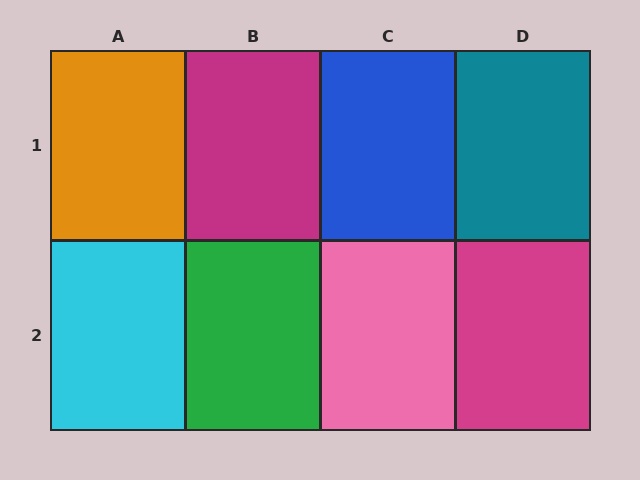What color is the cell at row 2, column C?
Pink.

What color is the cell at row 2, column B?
Green.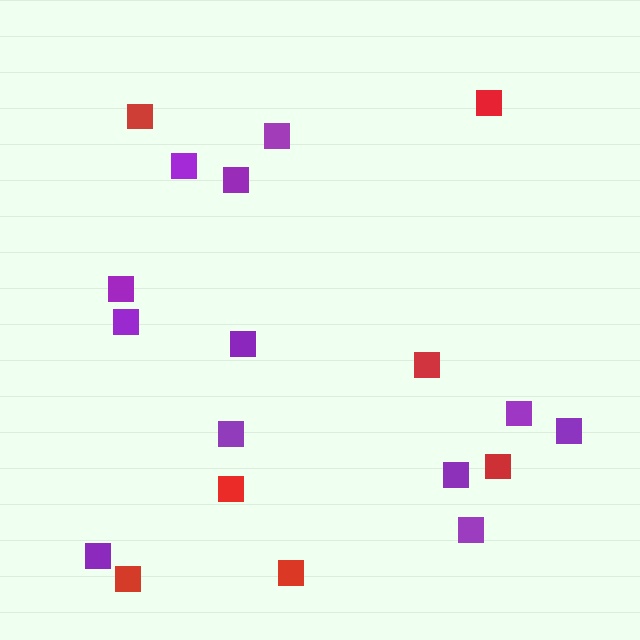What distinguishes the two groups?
There are 2 groups: one group of purple squares (12) and one group of red squares (7).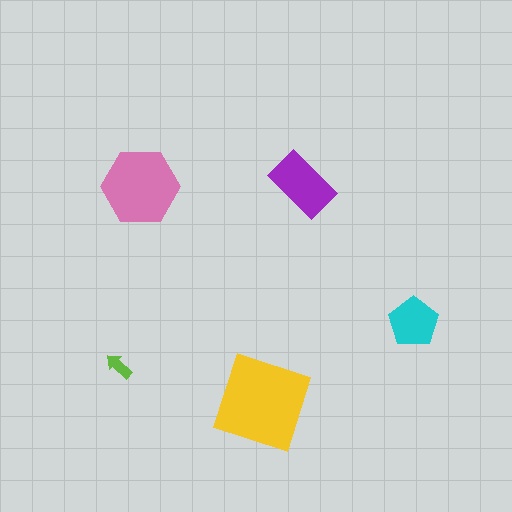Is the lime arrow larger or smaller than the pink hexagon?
Smaller.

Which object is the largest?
The yellow diamond.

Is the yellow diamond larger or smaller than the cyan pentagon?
Larger.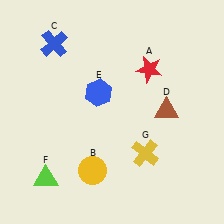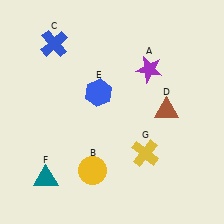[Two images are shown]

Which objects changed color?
A changed from red to purple. F changed from lime to teal.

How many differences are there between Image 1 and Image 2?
There are 2 differences between the two images.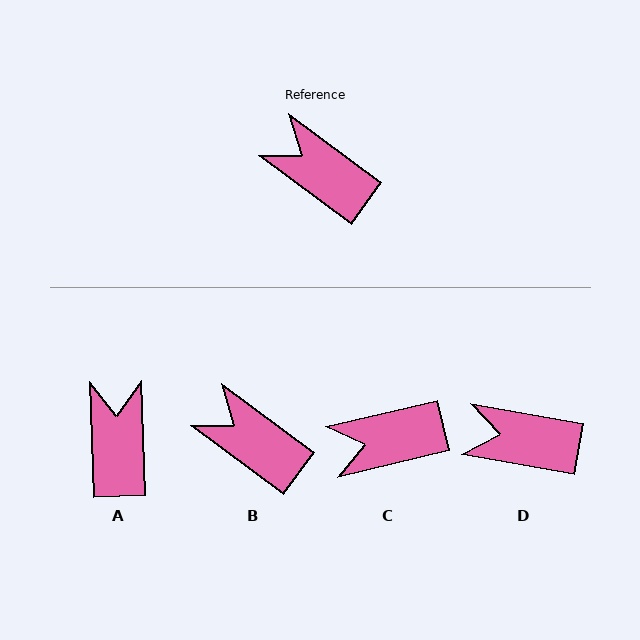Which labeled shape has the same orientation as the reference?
B.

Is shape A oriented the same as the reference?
No, it is off by about 52 degrees.